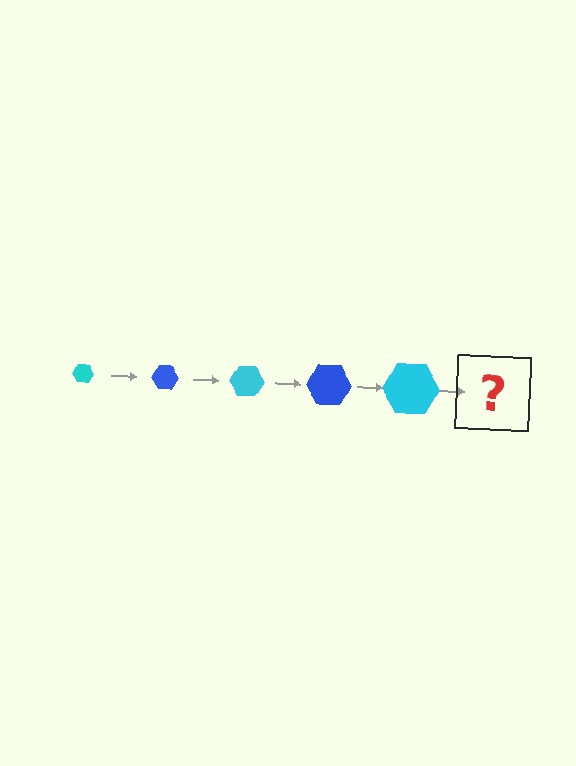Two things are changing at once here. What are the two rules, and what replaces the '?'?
The two rules are that the hexagon grows larger each step and the color cycles through cyan and blue. The '?' should be a blue hexagon, larger than the previous one.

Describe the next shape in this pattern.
It should be a blue hexagon, larger than the previous one.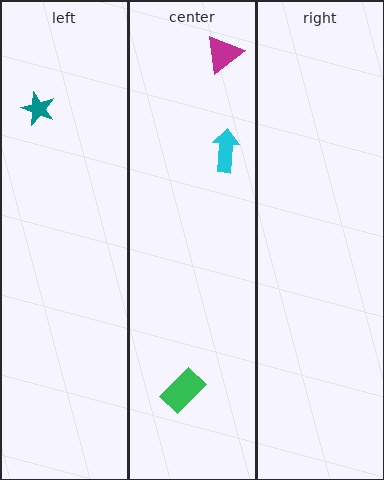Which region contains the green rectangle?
The center region.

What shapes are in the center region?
The cyan arrow, the green rectangle, the magenta triangle.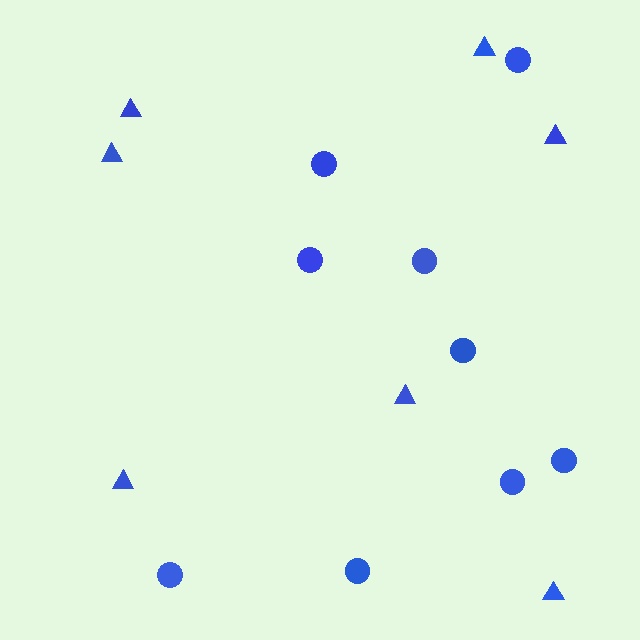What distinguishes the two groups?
There are 2 groups: one group of circles (9) and one group of triangles (7).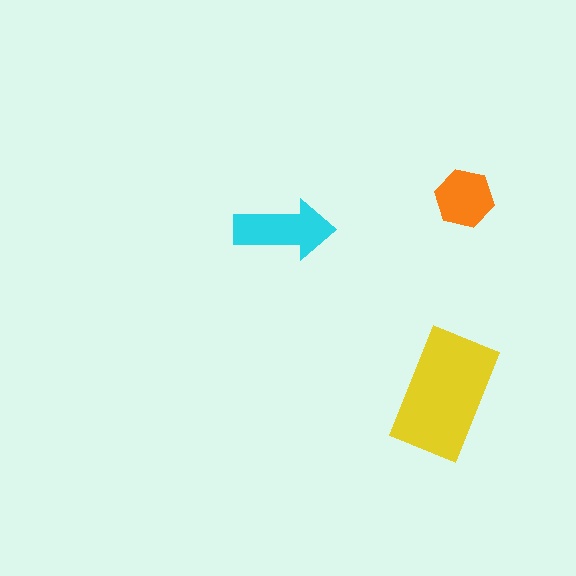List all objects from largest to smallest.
The yellow rectangle, the cyan arrow, the orange hexagon.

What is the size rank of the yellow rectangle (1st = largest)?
1st.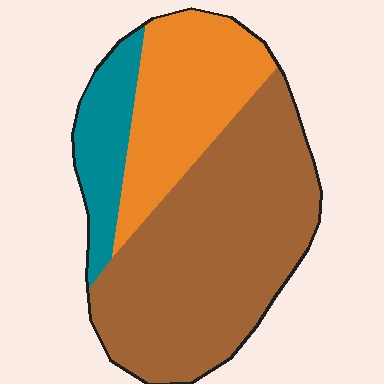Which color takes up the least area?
Teal, at roughly 15%.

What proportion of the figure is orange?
Orange covers around 30% of the figure.